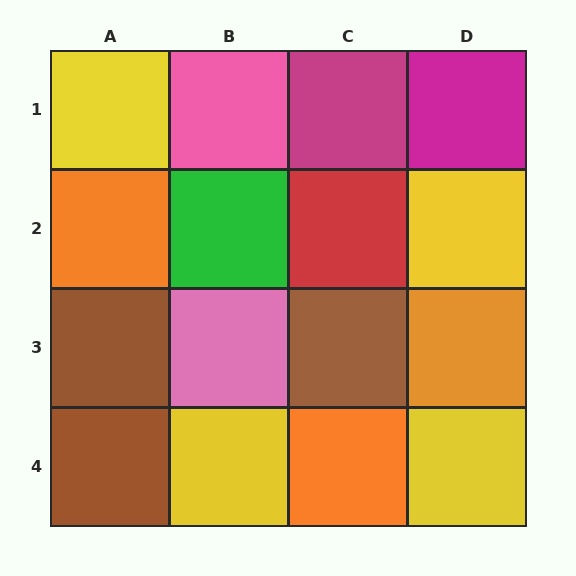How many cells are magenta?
2 cells are magenta.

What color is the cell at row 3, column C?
Brown.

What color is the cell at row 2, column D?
Yellow.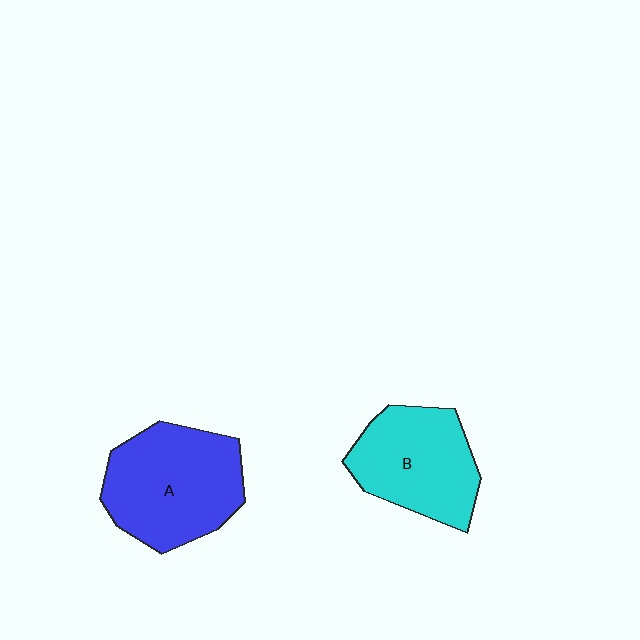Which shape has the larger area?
Shape A (blue).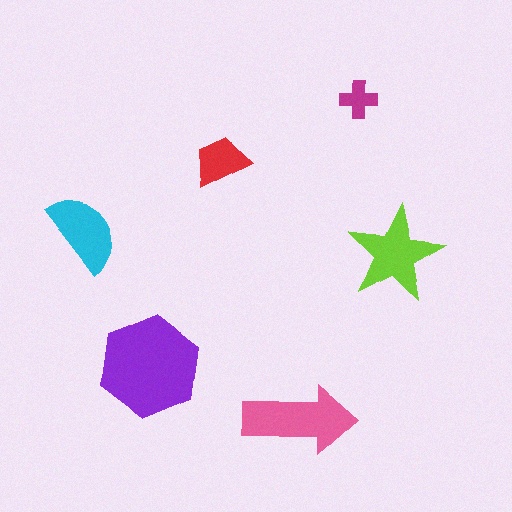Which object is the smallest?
The magenta cross.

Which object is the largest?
The purple hexagon.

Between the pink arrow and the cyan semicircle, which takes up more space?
The pink arrow.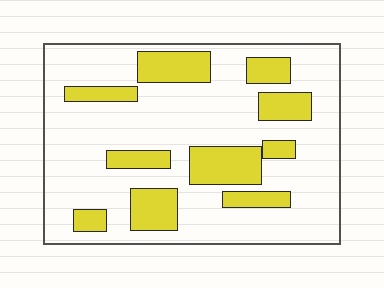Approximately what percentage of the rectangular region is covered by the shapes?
Approximately 25%.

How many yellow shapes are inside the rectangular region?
10.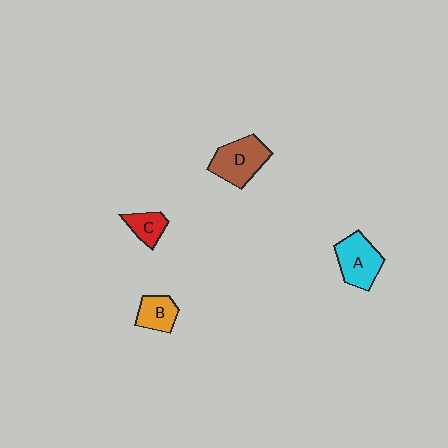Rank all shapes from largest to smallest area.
From largest to smallest: D (brown), A (cyan), B (orange), C (red).